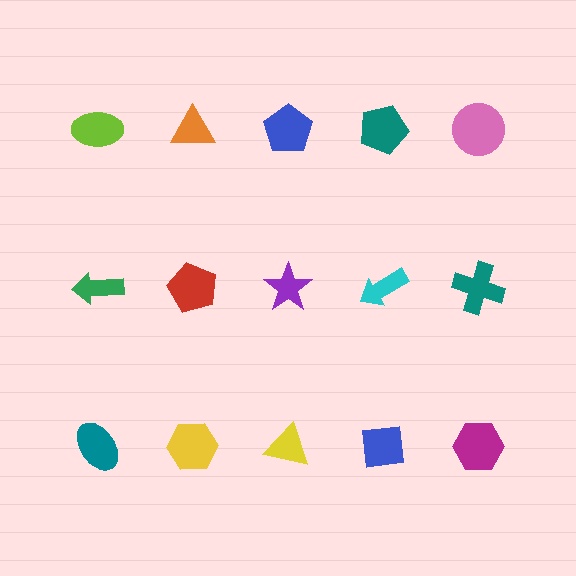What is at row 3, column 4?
A blue square.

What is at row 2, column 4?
A cyan arrow.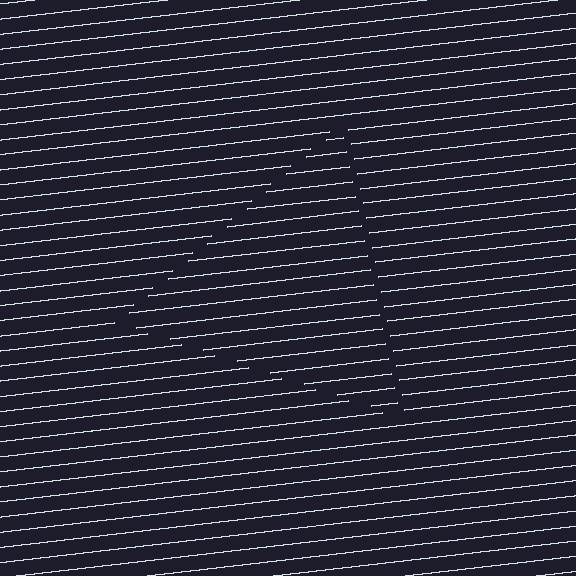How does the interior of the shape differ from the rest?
The interior of the shape contains the same grating, shifted by half a period — the contour is defined by the phase discontinuity where line-ends from the inner and outer gratings abut.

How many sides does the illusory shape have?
3 sides — the line-ends trace a triangle.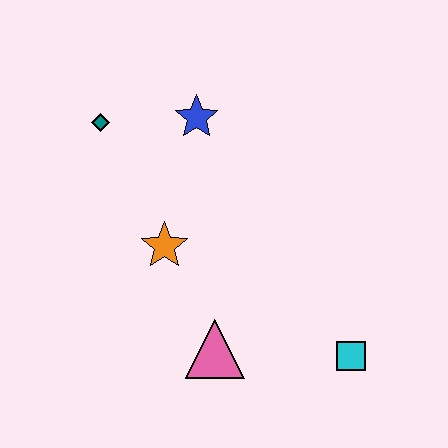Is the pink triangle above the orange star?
No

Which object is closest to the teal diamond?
The blue star is closest to the teal diamond.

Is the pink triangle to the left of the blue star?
No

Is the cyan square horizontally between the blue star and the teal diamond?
No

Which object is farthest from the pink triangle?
The teal diamond is farthest from the pink triangle.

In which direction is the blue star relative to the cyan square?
The blue star is above the cyan square.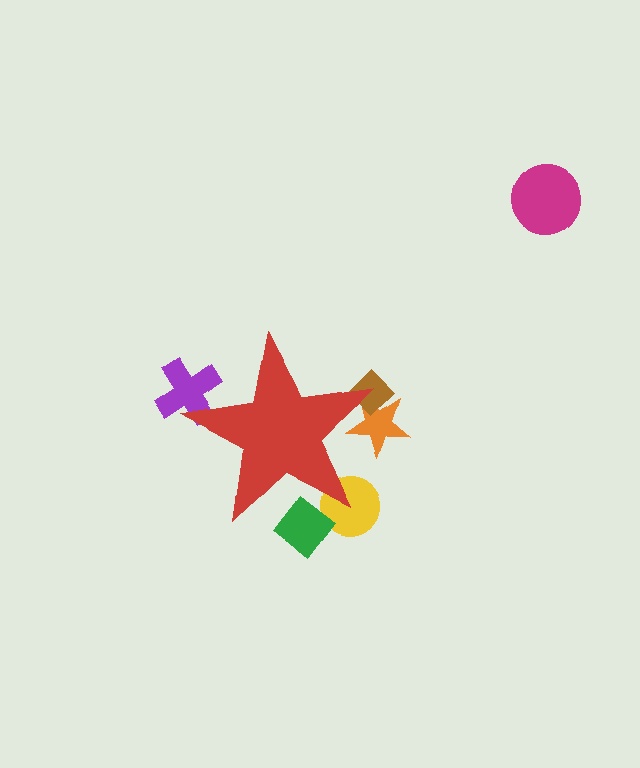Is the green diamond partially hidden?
Yes, the green diamond is partially hidden behind the red star.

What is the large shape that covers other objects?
A red star.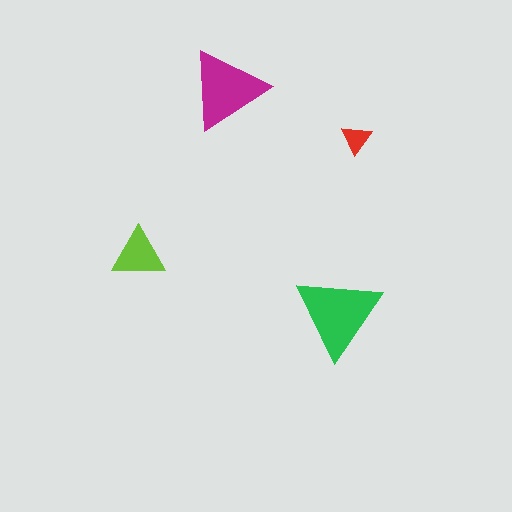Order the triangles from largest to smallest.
the green one, the magenta one, the lime one, the red one.